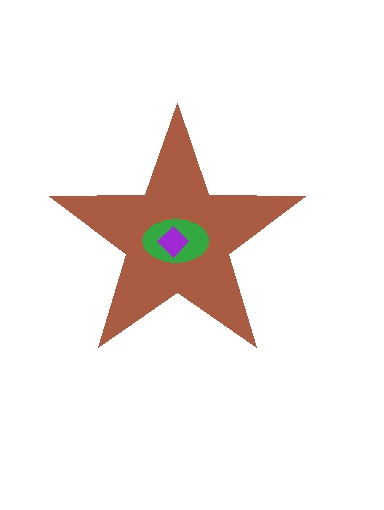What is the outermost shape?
The brown star.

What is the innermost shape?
The purple diamond.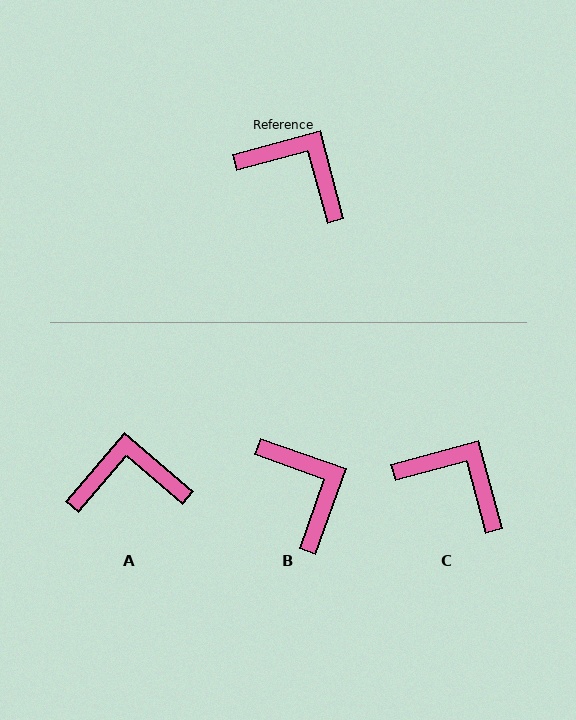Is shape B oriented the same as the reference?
No, it is off by about 34 degrees.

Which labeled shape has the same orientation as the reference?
C.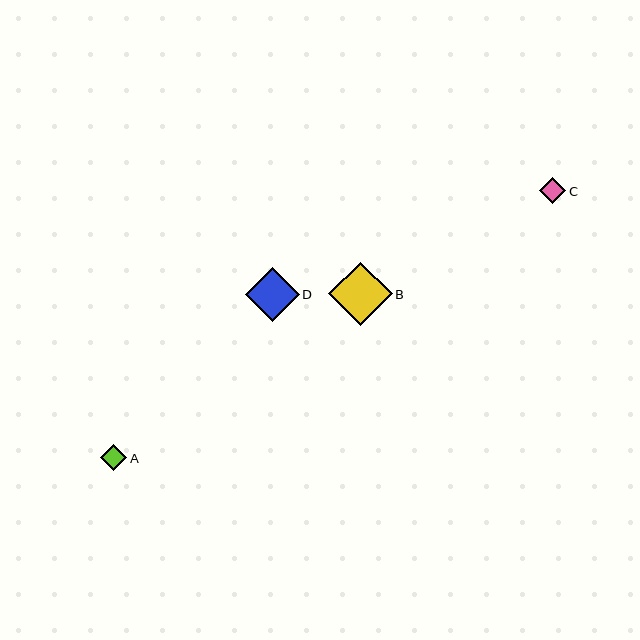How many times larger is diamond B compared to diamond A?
Diamond B is approximately 2.4 times the size of diamond A.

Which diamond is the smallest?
Diamond C is the smallest with a size of approximately 26 pixels.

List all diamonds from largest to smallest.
From largest to smallest: B, D, A, C.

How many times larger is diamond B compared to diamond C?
Diamond B is approximately 2.5 times the size of diamond C.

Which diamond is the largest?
Diamond B is the largest with a size of approximately 64 pixels.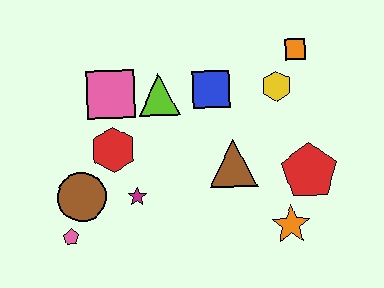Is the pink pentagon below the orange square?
Yes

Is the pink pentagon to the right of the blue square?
No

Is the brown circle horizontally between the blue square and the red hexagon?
No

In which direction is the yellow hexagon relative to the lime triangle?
The yellow hexagon is to the right of the lime triangle.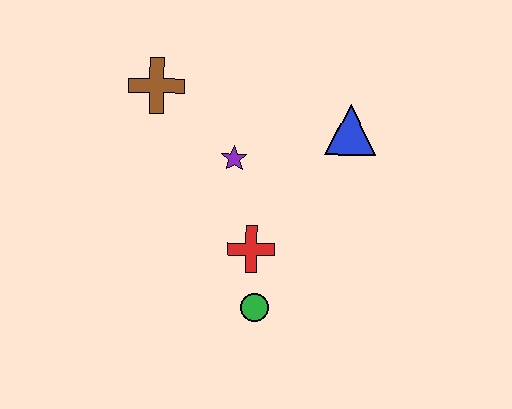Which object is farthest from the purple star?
The green circle is farthest from the purple star.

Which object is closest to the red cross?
The green circle is closest to the red cross.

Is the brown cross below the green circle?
No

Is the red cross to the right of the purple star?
Yes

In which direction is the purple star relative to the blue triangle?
The purple star is to the left of the blue triangle.